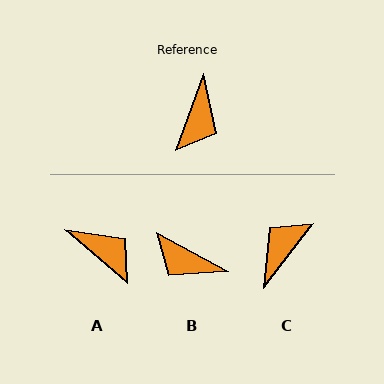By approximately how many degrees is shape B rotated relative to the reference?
Approximately 99 degrees clockwise.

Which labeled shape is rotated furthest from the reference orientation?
C, about 162 degrees away.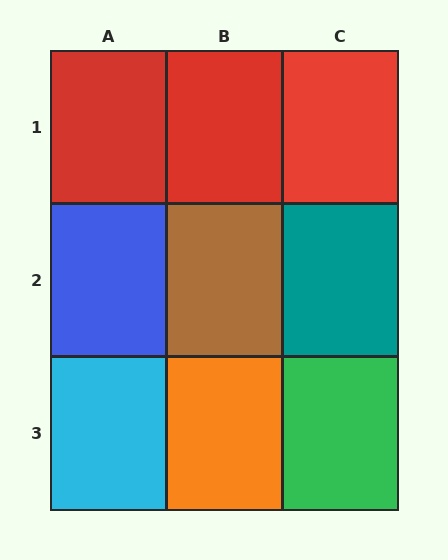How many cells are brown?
1 cell is brown.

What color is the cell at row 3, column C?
Green.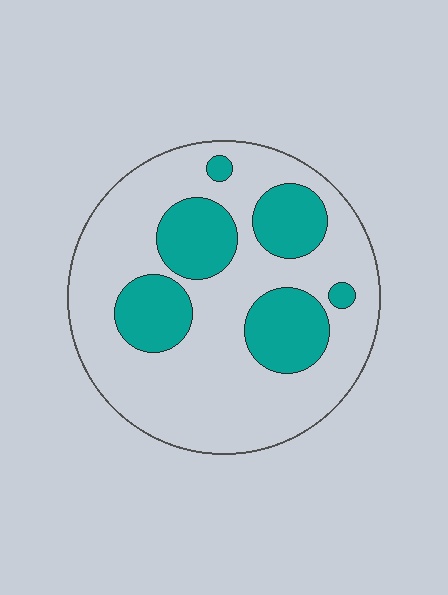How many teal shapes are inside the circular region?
6.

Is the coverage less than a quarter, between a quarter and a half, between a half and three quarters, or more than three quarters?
Between a quarter and a half.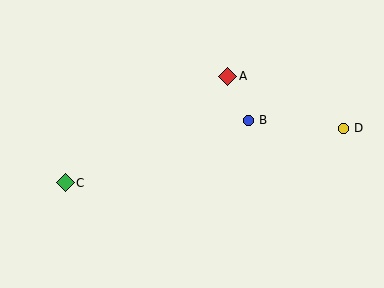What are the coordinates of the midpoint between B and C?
The midpoint between B and C is at (157, 151).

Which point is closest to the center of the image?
Point B at (248, 120) is closest to the center.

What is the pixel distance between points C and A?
The distance between C and A is 194 pixels.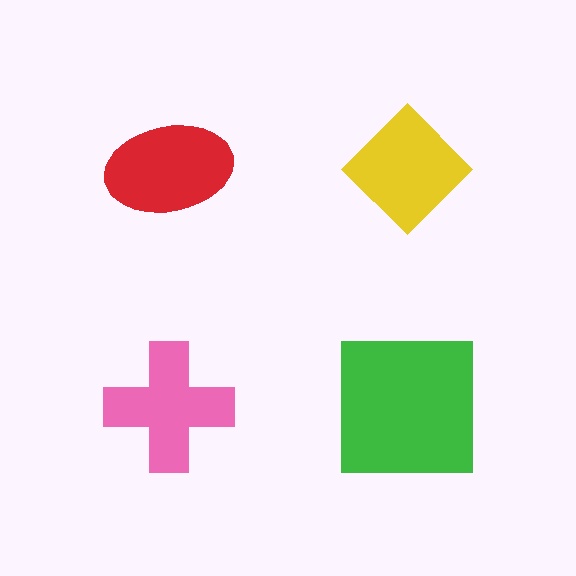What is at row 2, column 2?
A green square.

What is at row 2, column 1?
A pink cross.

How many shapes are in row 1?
2 shapes.